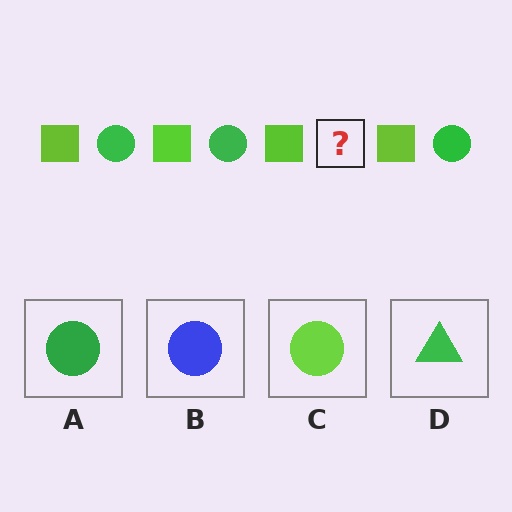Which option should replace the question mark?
Option A.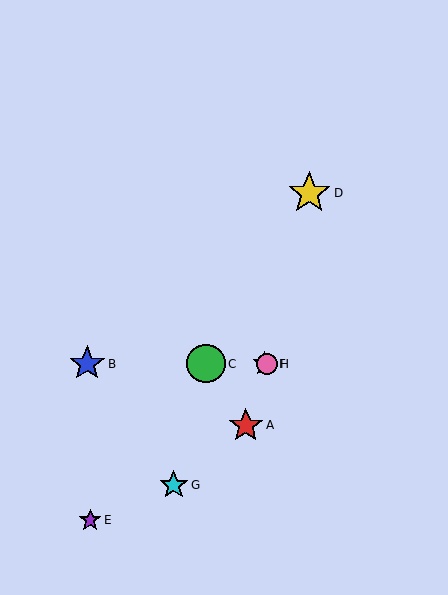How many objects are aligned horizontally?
4 objects (B, C, F, H) are aligned horizontally.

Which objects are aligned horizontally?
Objects B, C, F, H are aligned horizontally.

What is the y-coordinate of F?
Object F is at y≈364.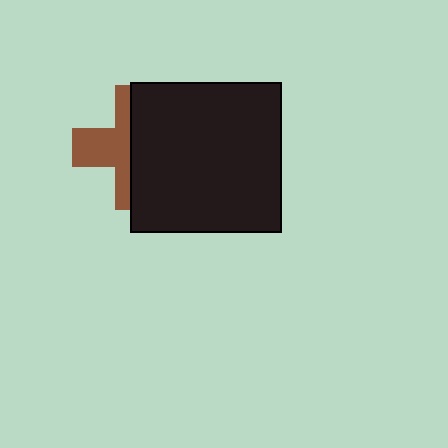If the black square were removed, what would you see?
You would see the complete brown cross.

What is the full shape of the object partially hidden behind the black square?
The partially hidden object is a brown cross.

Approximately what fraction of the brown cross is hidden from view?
Roughly 58% of the brown cross is hidden behind the black square.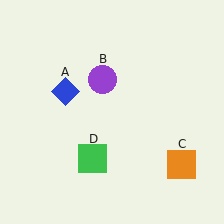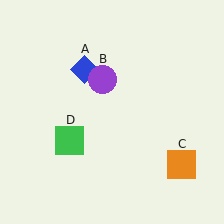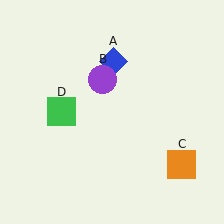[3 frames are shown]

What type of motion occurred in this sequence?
The blue diamond (object A), green square (object D) rotated clockwise around the center of the scene.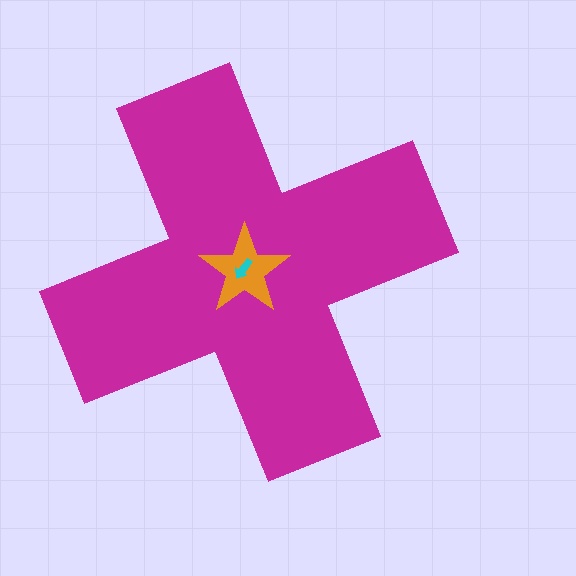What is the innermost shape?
The cyan arrow.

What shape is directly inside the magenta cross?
The orange star.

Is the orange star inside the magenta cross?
Yes.